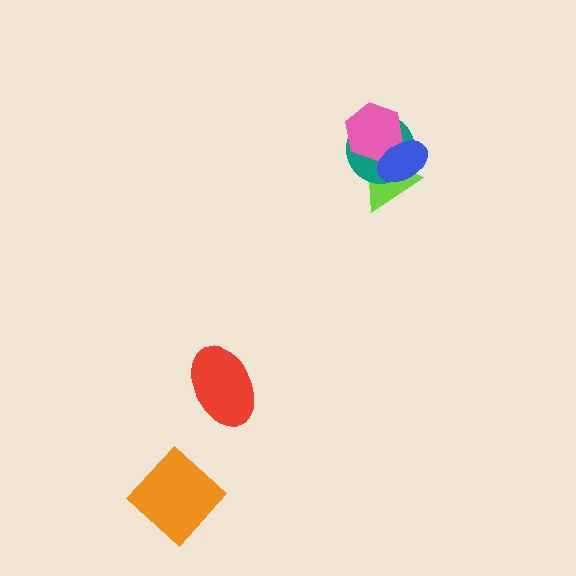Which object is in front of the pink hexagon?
The blue ellipse is in front of the pink hexagon.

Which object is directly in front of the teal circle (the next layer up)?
The pink hexagon is directly in front of the teal circle.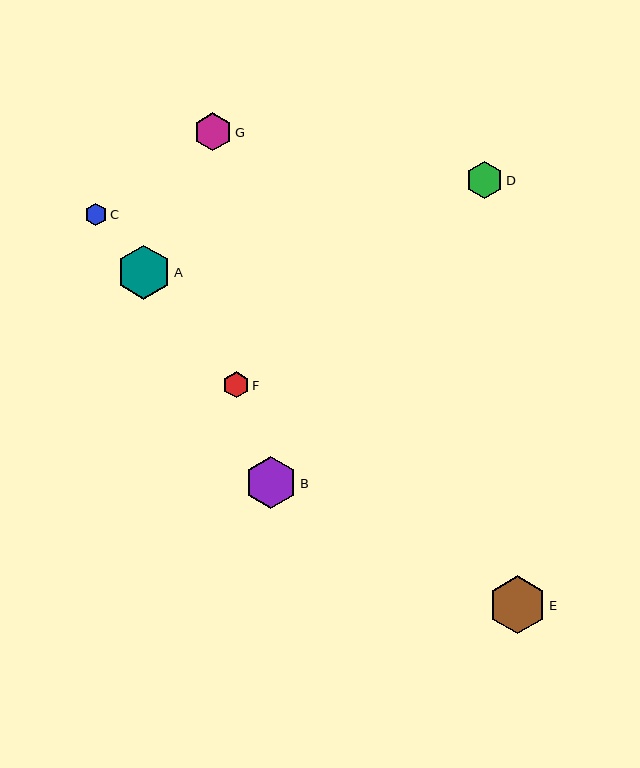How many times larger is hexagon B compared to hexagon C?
Hexagon B is approximately 2.3 times the size of hexagon C.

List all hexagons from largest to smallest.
From largest to smallest: E, A, B, G, D, F, C.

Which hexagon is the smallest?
Hexagon C is the smallest with a size of approximately 23 pixels.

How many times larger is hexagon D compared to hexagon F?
Hexagon D is approximately 1.4 times the size of hexagon F.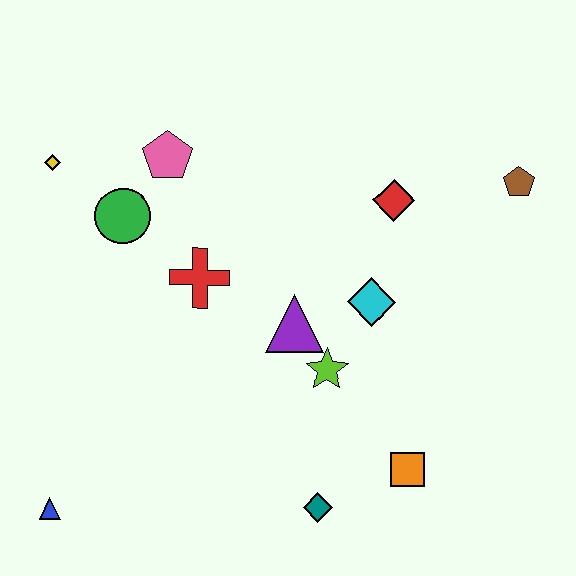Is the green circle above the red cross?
Yes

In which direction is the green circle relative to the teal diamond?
The green circle is above the teal diamond.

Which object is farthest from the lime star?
The yellow diamond is farthest from the lime star.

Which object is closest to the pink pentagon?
The green circle is closest to the pink pentagon.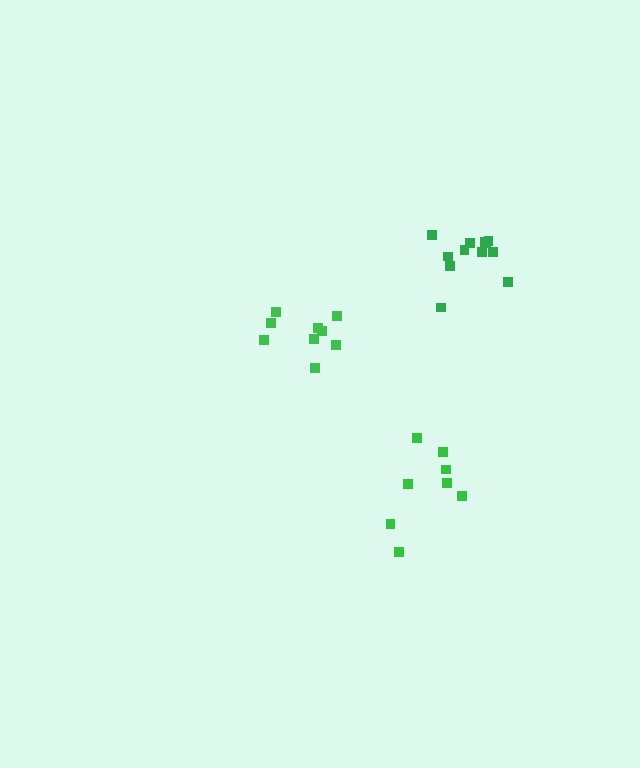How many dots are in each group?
Group 1: 9 dots, Group 2: 12 dots, Group 3: 8 dots (29 total).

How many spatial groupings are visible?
There are 3 spatial groupings.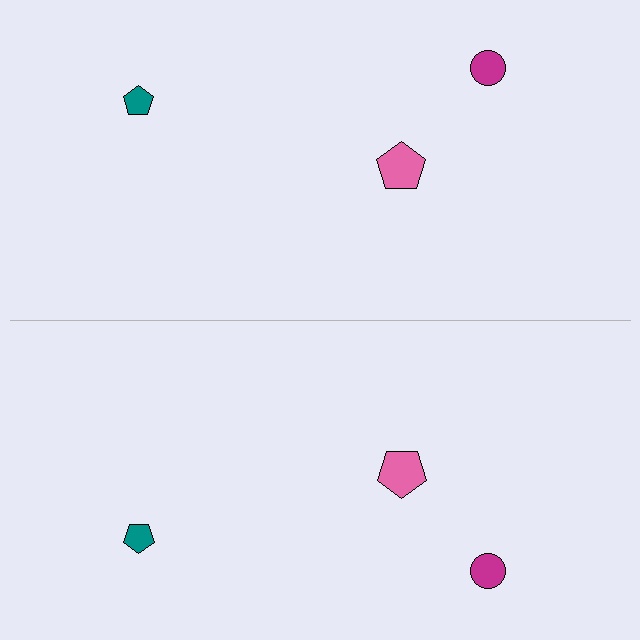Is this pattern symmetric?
Yes, this pattern has bilateral (reflection) symmetry.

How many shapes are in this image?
There are 6 shapes in this image.